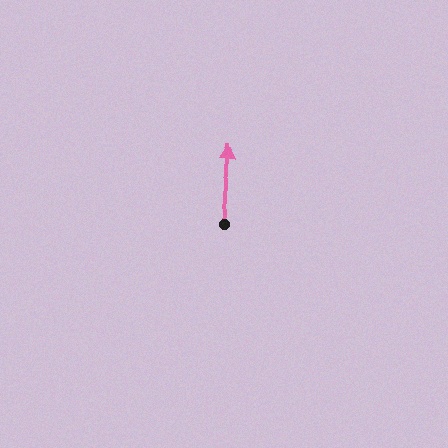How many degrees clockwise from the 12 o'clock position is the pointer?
Approximately 5 degrees.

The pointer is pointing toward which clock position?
Roughly 12 o'clock.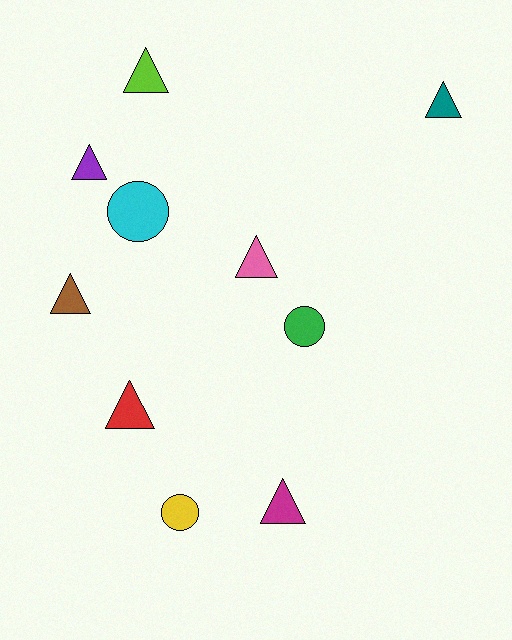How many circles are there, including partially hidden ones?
There are 3 circles.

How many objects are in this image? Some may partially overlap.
There are 10 objects.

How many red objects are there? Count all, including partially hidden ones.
There is 1 red object.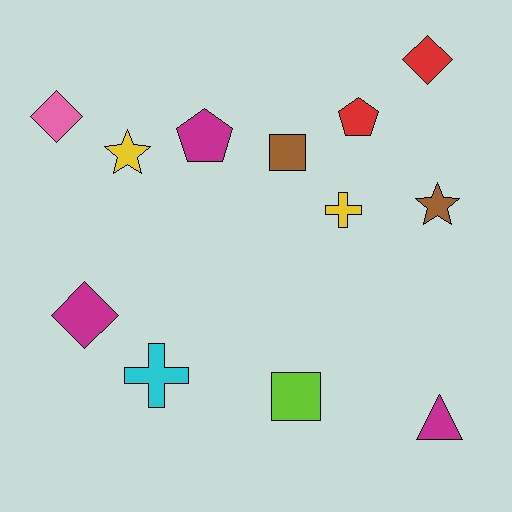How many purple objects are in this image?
There are no purple objects.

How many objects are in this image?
There are 12 objects.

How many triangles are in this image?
There is 1 triangle.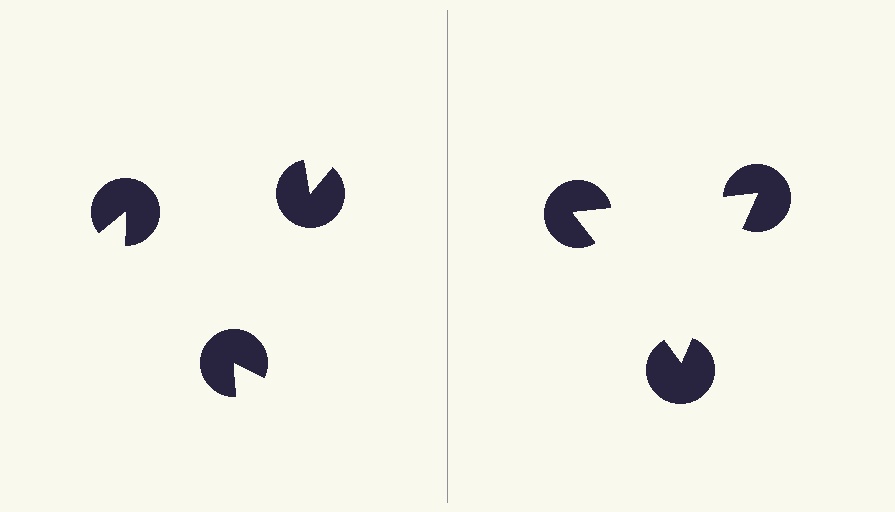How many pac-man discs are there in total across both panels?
6 — 3 on each side.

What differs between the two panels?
The pac-man discs are positioned identically on both sides; only the wedge orientations differ. On the right they align to a triangle; on the left they are misaligned.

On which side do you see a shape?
An illusory triangle appears on the right side. On the left side the wedge cuts are rotated, so no coherent shape forms.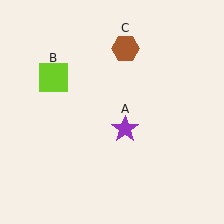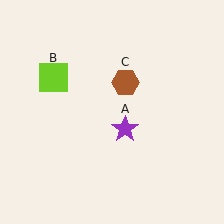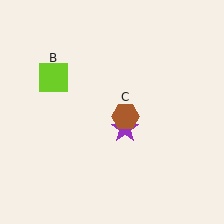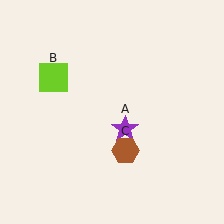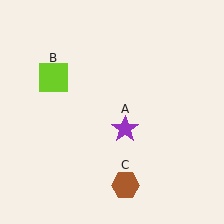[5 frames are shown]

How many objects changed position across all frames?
1 object changed position: brown hexagon (object C).